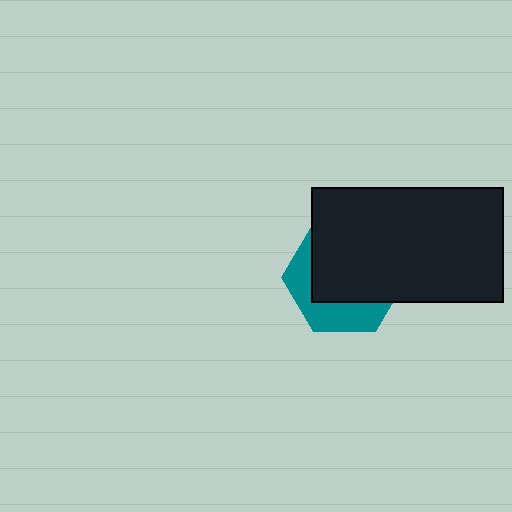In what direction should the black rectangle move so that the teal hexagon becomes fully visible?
The black rectangle should move up. That is the shortest direction to clear the overlap and leave the teal hexagon fully visible.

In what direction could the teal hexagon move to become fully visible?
The teal hexagon could move down. That would shift it out from behind the black rectangle entirely.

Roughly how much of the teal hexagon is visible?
A small part of it is visible (roughly 35%).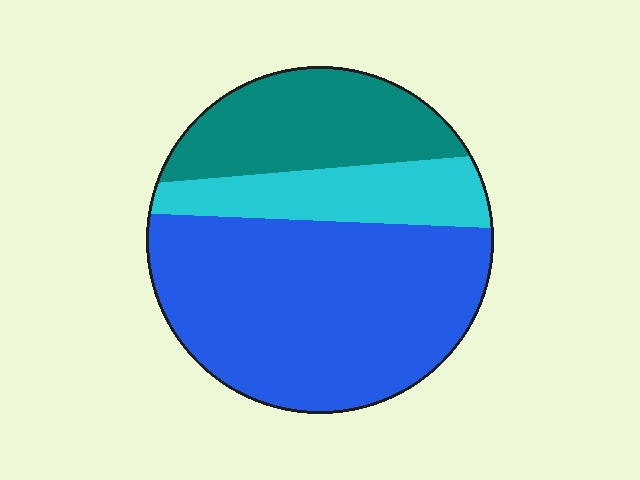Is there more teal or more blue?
Blue.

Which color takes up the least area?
Cyan, at roughly 20%.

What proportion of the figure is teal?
Teal covers 25% of the figure.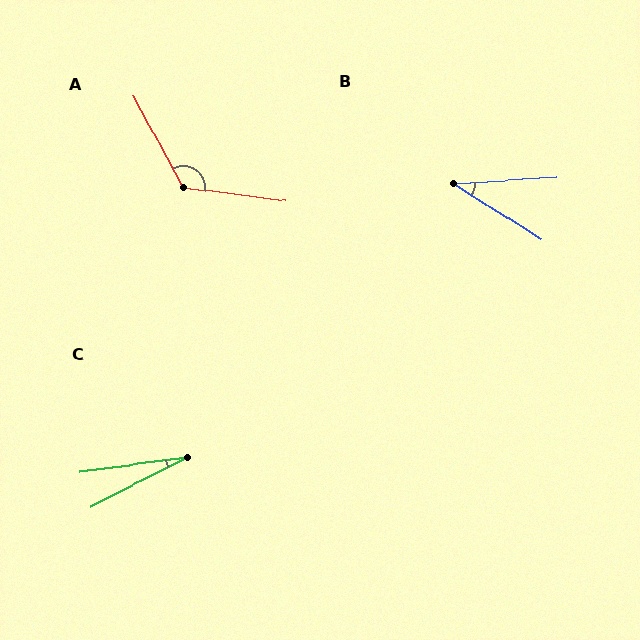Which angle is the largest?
A, at approximately 126 degrees.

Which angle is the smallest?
C, at approximately 20 degrees.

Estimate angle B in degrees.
Approximately 36 degrees.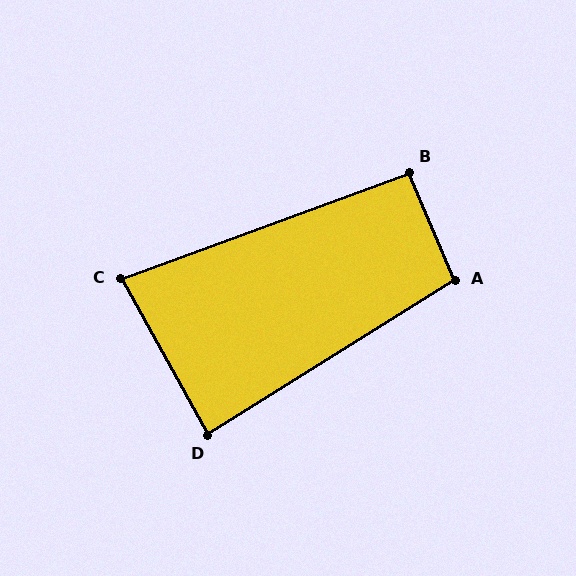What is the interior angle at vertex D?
Approximately 87 degrees (approximately right).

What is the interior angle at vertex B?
Approximately 93 degrees (approximately right).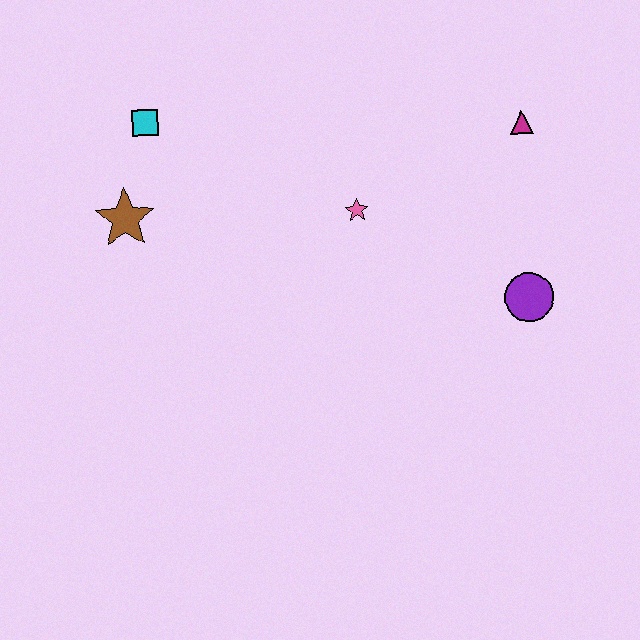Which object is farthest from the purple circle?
The cyan square is farthest from the purple circle.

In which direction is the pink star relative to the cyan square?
The pink star is to the right of the cyan square.